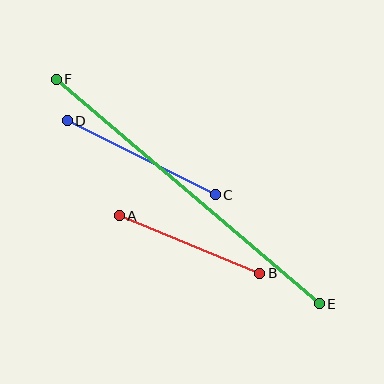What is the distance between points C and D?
The distance is approximately 166 pixels.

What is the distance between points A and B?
The distance is approximately 152 pixels.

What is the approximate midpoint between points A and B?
The midpoint is at approximately (189, 245) pixels.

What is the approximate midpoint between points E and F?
The midpoint is at approximately (188, 191) pixels.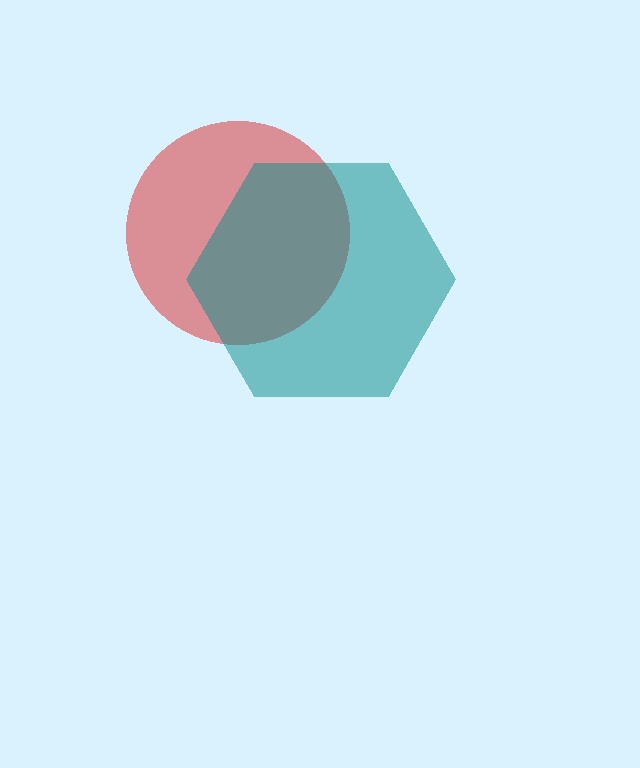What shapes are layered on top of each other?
The layered shapes are: a red circle, a teal hexagon.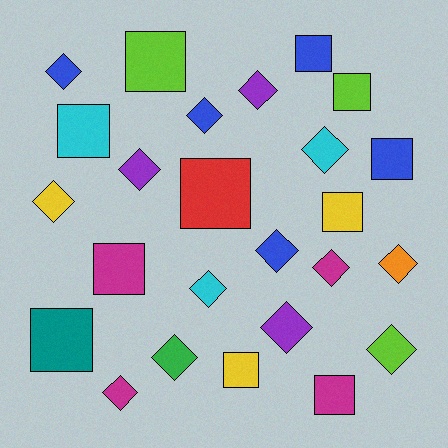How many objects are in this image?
There are 25 objects.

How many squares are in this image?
There are 11 squares.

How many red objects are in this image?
There is 1 red object.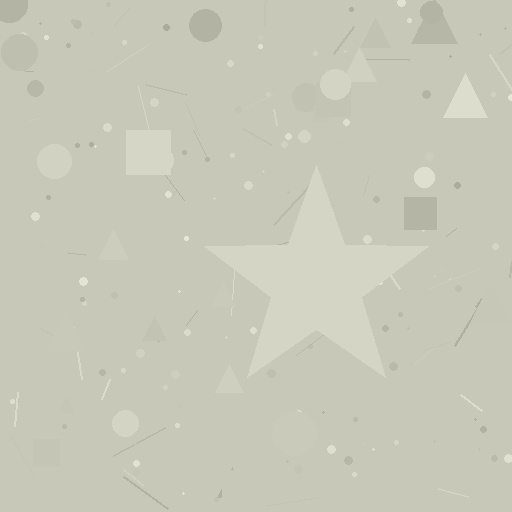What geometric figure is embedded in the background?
A star is embedded in the background.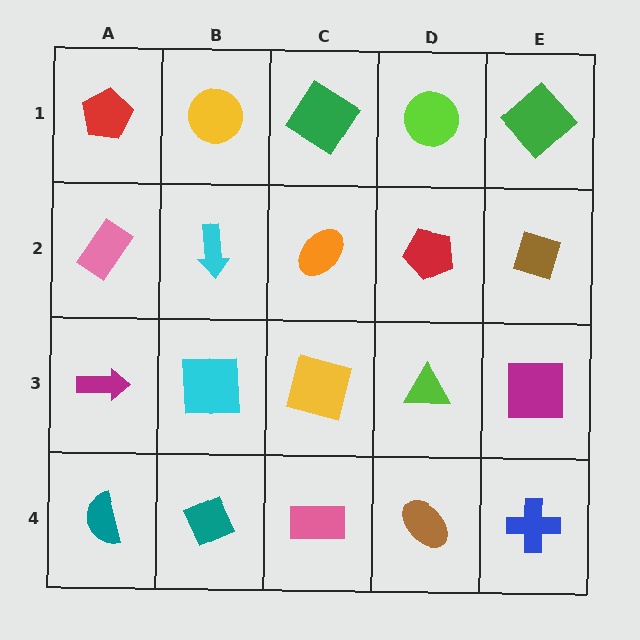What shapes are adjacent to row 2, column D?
A lime circle (row 1, column D), a lime triangle (row 3, column D), an orange ellipse (row 2, column C), a brown diamond (row 2, column E).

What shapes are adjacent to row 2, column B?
A yellow circle (row 1, column B), a cyan square (row 3, column B), a pink rectangle (row 2, column A), an orange ellipse (row 2, column C).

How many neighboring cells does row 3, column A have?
3.